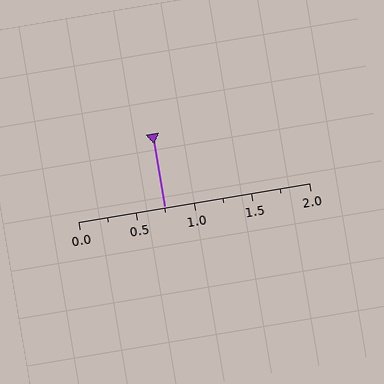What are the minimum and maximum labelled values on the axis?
The axis runs from 0.0 to 2.0.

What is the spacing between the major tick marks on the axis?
The major ticks are spaced 0.5 apart.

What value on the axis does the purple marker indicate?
The marker indicates approximately 0.75.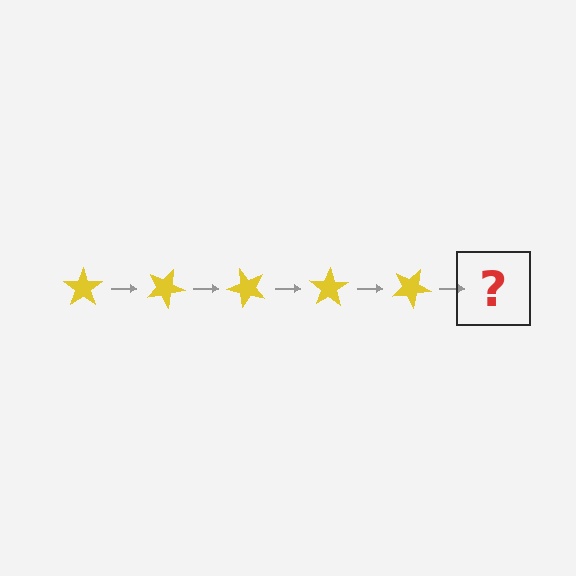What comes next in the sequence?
The next element should be a yellow star rotated 125 degrees.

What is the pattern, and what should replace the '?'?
The pattern is that the star rotates 25 degrees each step. The '?' should be a yellow star rotated 125 degrees.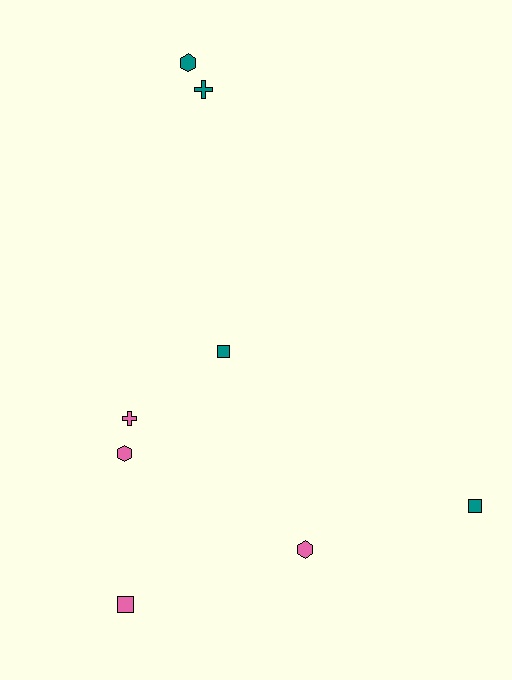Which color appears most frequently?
Pink, with 4 objects.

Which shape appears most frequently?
Hexagon, with 3 objects.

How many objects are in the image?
There are 8 objects.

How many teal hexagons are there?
There is 1 teal hexagon.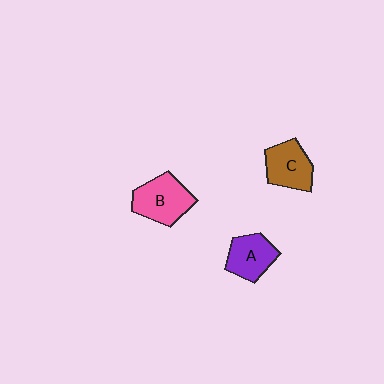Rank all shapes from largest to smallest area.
From largest to smallest: B (pink), C (brown), A (purple).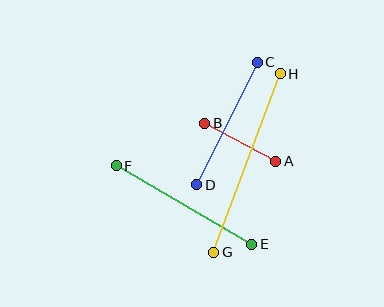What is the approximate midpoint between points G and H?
The midpoint is at approximately (247, 163) pixels.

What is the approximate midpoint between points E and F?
The midpoint is at approximately (184, 205) pixels.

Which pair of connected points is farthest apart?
Points G and H are farthest apart.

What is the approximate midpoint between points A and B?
The midpoint is at approximately (240, 142) pixels.